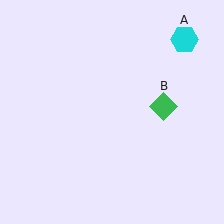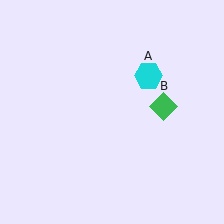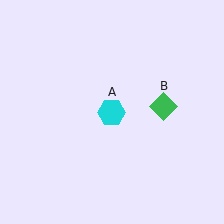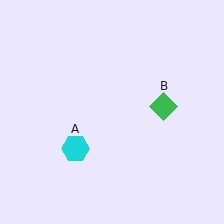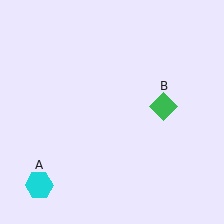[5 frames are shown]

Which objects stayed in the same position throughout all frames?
Green diamond (object B) remained stationary.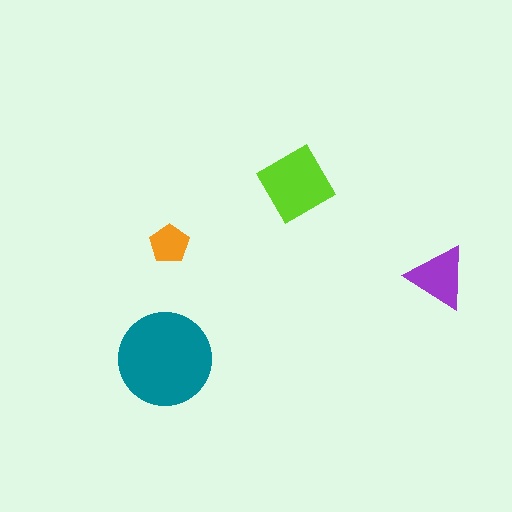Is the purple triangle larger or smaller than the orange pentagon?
Larger.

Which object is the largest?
The teal circle.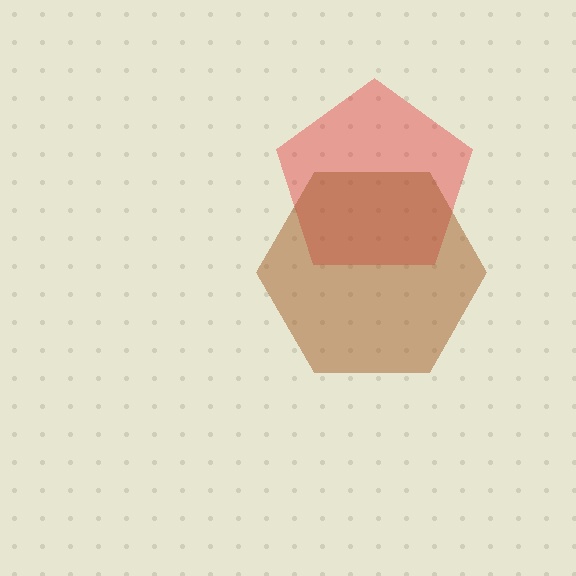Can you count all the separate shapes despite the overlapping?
Yes, there are 2 separate shapes.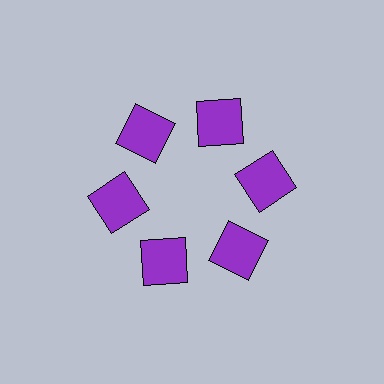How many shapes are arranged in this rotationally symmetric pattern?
There are 6 shapes, arranged in 6 groups of 1.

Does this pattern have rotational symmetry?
Yes, this pattern has 6-fold rotational symmetry. It looks the same after rotating 60 degrees around the center.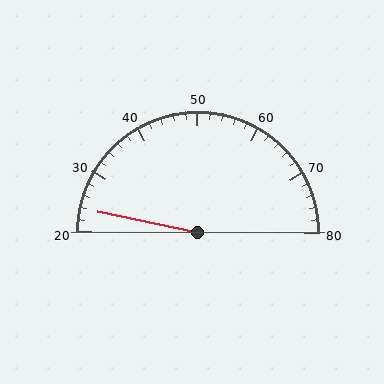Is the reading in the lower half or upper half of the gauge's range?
The reading is in the lower half of the range (20 to 80).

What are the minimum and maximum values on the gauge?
The gauge ranges from 20 to 80.